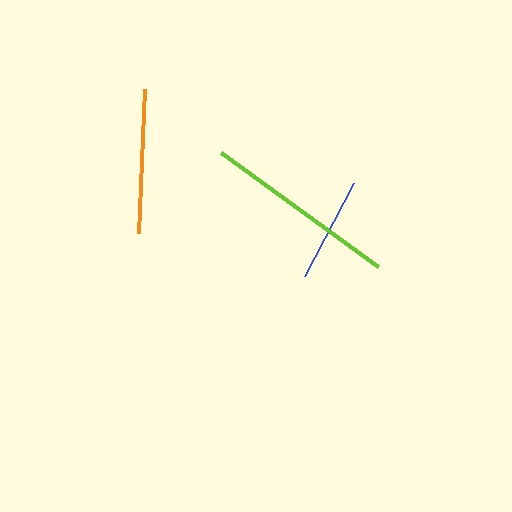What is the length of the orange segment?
The orange segment is approximately 143 pixels long.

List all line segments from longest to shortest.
From longest to shortest: lime, orange, blue.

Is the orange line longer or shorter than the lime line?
The lime line is longer than the orange line.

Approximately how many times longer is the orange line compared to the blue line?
The orange line is approximately 1.4 times the length of the blue line.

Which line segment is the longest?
The lime line is the longest at approximately 194 pixels.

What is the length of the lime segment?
The lime segment is approximately 194 pixels long.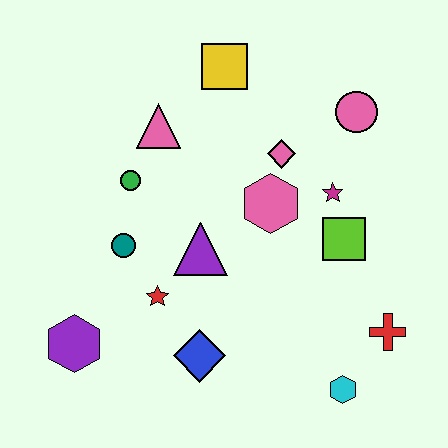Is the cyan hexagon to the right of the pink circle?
No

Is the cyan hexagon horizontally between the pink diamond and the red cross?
Yes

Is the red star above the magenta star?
No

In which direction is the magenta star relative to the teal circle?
The magenta star is to the right of the teal circle.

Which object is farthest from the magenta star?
The purple hexagon is farthest from the magenta star.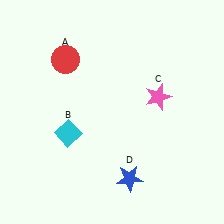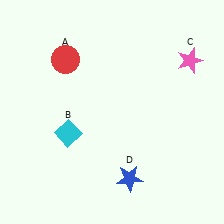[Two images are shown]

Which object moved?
The pink star (C) moved up.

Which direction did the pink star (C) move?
The pink star (C) moved up.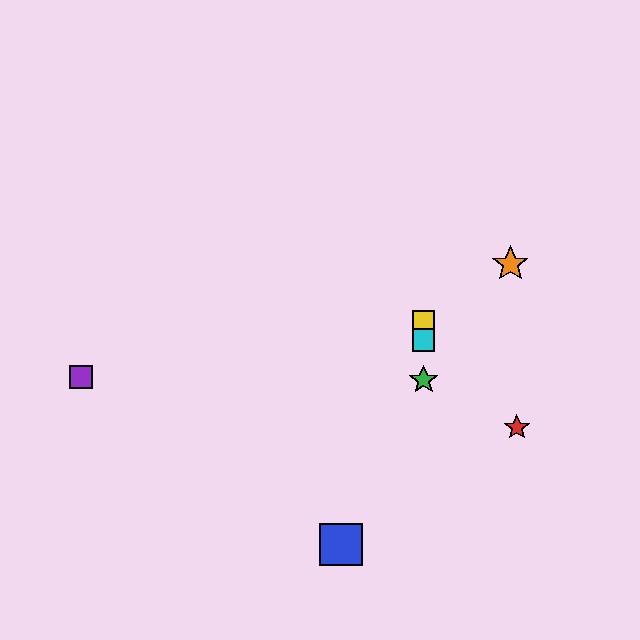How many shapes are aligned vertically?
3 shapes (the green star, the yellow square, the cyan square) are aligned vertically.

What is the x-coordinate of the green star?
The green star is at x≈424.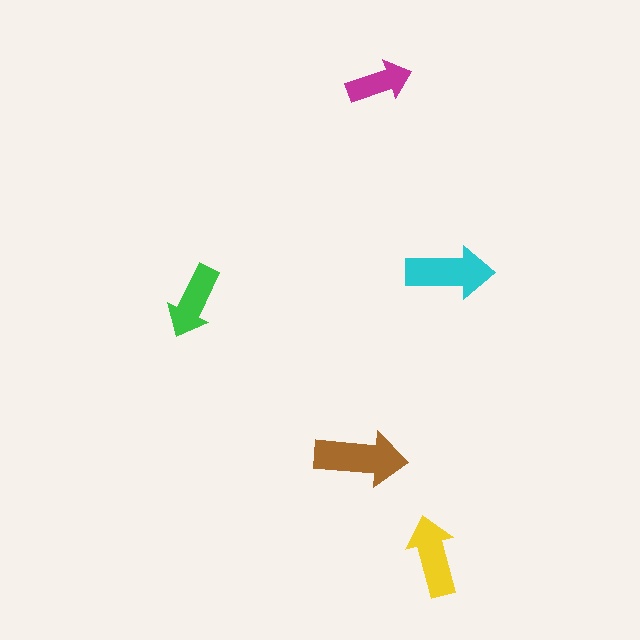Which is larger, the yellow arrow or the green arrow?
The yellow one.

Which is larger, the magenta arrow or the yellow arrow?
The yellow one.